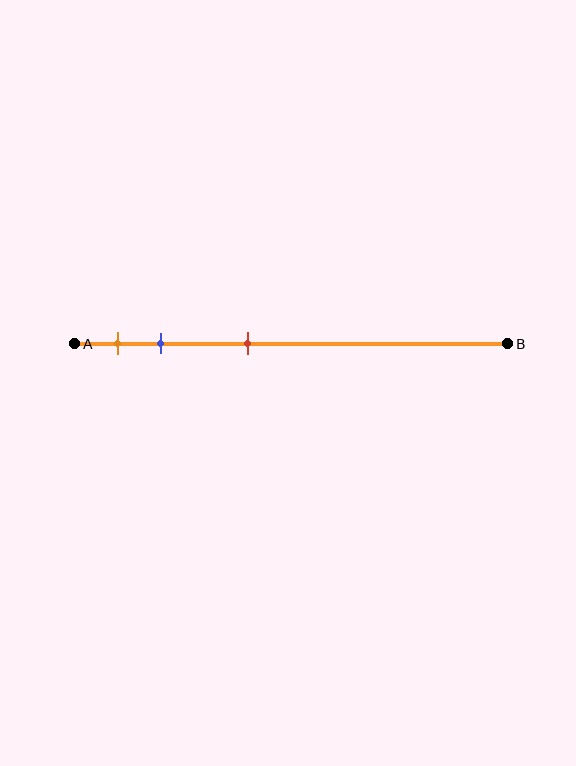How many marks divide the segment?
There are 3 marks dividing the segment.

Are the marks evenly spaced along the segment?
No, the marks are not evenly spaced.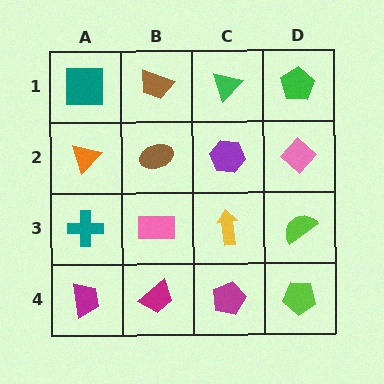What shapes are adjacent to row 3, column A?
An orange triangle (row 2, column A), a magenta trapezoid (row 4, column A), a pink rectangle (row 3, column B).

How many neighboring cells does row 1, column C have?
3.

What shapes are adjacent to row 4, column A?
A teal cross (row 3, column A), a magenta trapezoid (row 4, column B).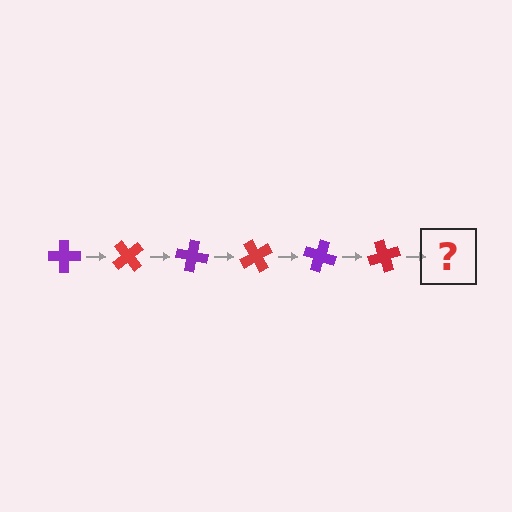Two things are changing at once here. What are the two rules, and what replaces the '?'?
The two rules are that it rotates 50 degrees each step and the color cycles through purple and red. The '?' should be a purple cross, rotated 300 degrees from the start.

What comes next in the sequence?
The next element should be a purple cross, rotated 300 degrees from the start.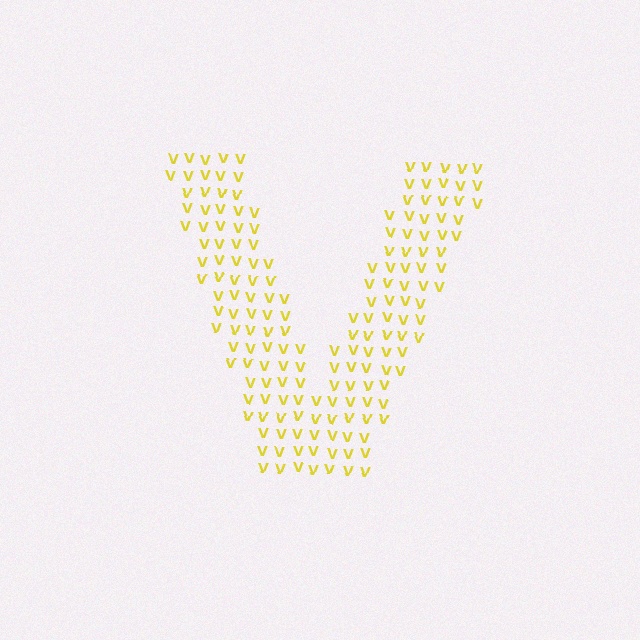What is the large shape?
The large shape is the letter V.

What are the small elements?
The small elements are letter V's.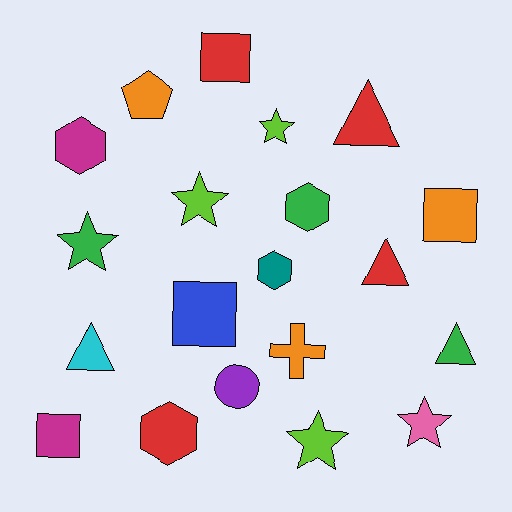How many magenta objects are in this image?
There are 2 magenta objects.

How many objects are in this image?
There are 20 objects.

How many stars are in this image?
There are 5 stars.